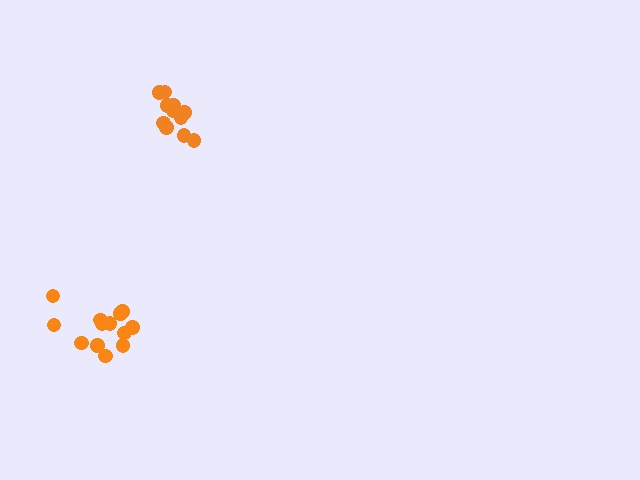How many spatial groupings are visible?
There are 2 spatial groupings.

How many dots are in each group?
Group 1: 11 dots, Group 2: 13 dots (24 total).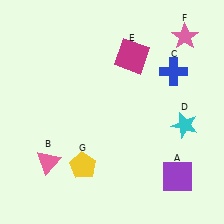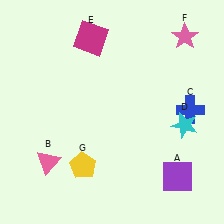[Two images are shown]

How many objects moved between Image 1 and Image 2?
2 objects moved between the two images.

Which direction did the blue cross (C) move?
The blue cross (C) moved down.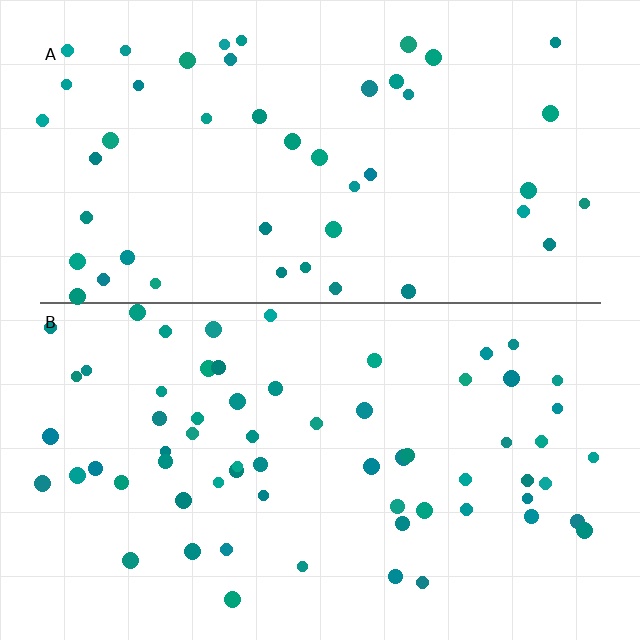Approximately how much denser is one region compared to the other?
Approximately 1.4× — region B over region A.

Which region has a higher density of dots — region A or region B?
B (the bottom).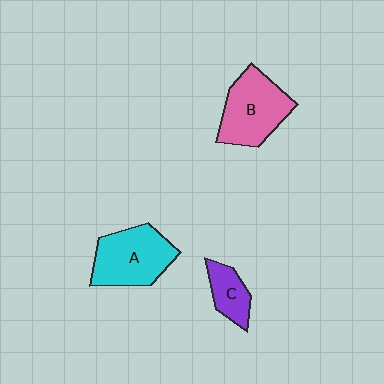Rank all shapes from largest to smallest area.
From largest to smallest: B (pink), A (cyan), C (purple).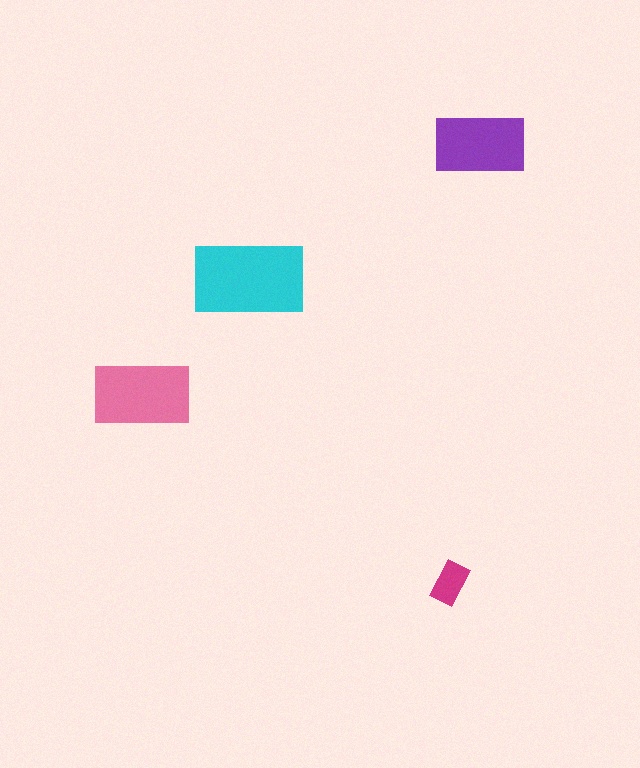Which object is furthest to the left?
The pink rectangle is leftmost.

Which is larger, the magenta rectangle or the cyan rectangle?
The cyan one.